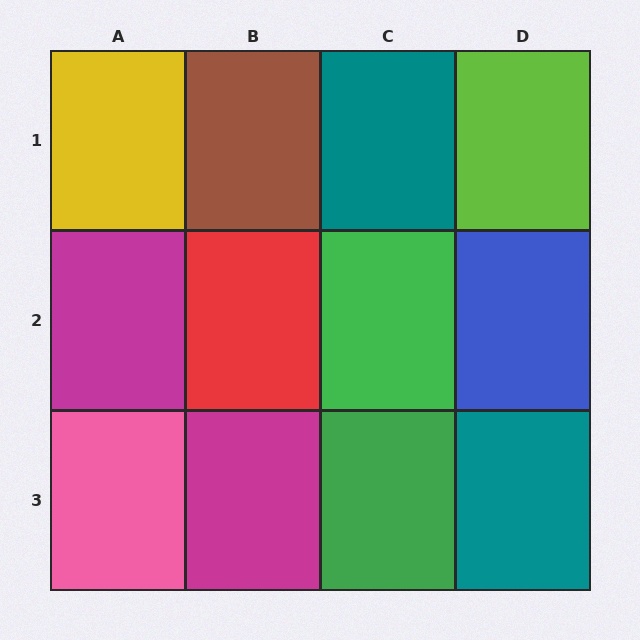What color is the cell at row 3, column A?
Pink.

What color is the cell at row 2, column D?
Blue.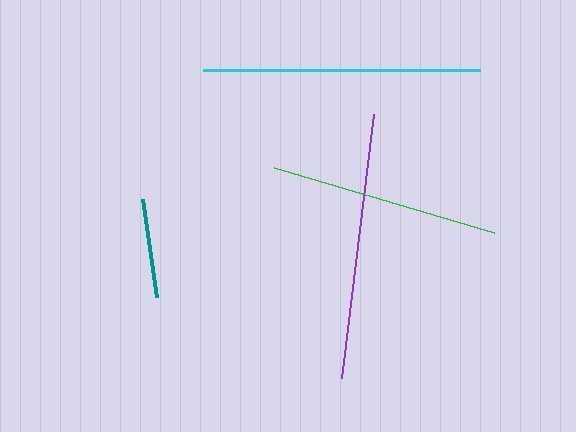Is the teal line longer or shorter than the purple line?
The purple line is longer than the teal line.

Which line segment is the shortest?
The teal line is the shortest at approximately 99 pixels.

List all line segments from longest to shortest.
From longest to shortest: cyan, purple, green, teal.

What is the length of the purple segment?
The purple segment is approximately 266 pixels long.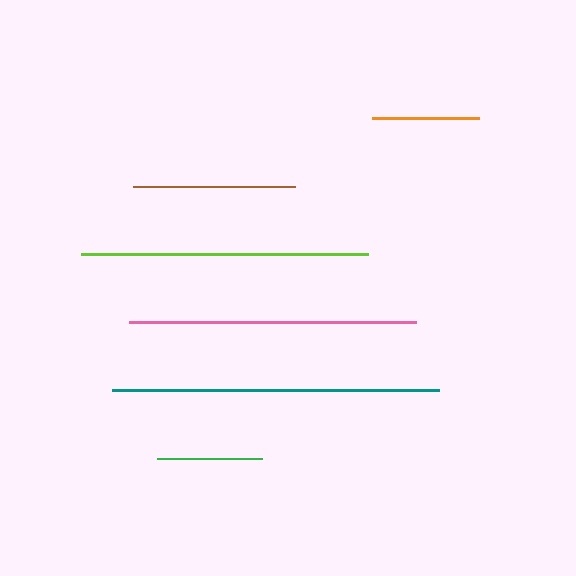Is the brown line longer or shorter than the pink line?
The pink line is longer than the brown line.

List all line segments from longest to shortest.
From longest to shortest: teal, lime, pink, brown, orange, green.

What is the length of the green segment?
The green segment is approximately 104 pixels long.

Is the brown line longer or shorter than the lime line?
The lime line is longer than the brown line.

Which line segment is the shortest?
The green line is the shortest at approximately 104 pixels.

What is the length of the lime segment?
The lime segment is approximately 287 pixels long.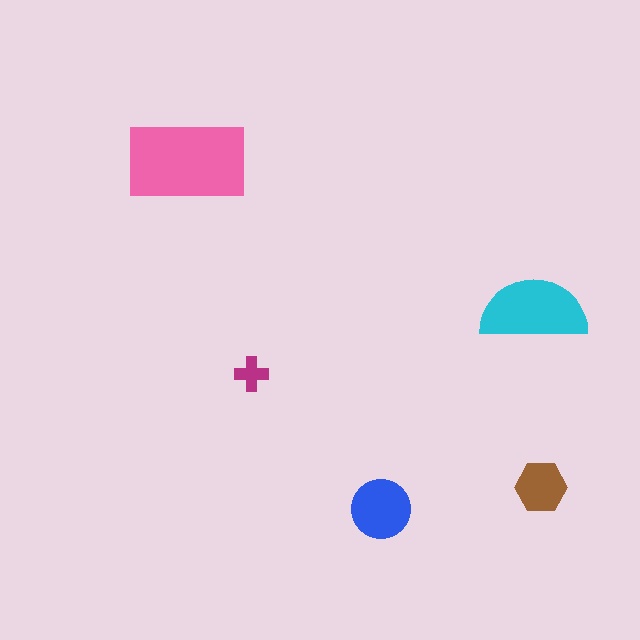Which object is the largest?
The pink rectangle.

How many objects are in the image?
There are 5 objects in the image.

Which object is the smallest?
The magenta cross.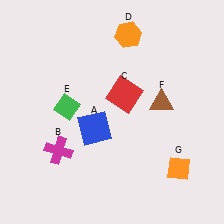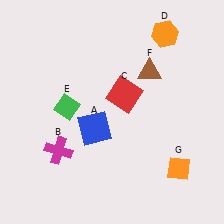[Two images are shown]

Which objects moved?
The objects that moved are: the orange hexagon (D), the brown triangle (F).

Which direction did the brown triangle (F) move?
The brown triangle (F) moved up.